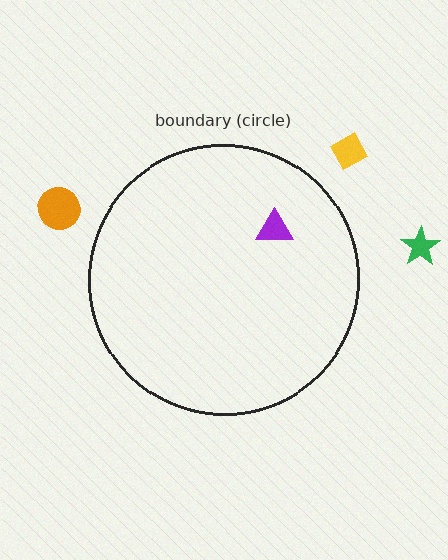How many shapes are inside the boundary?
1 inside, 3 outside.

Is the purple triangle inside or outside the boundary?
Inside.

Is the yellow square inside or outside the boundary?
Outside.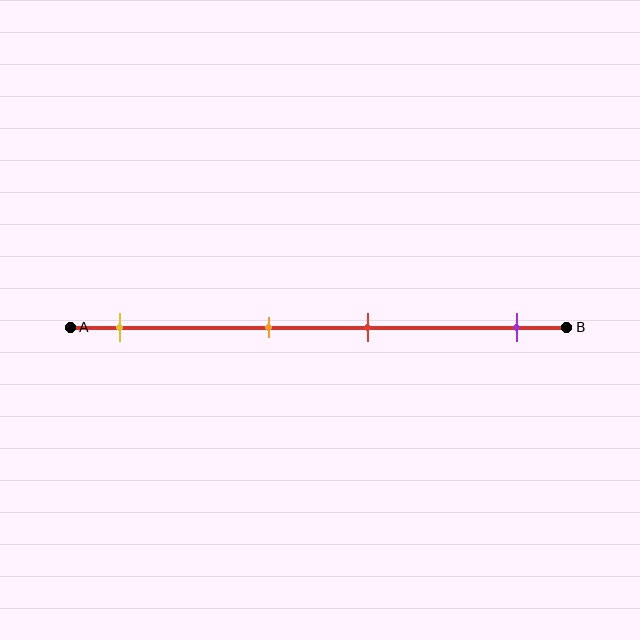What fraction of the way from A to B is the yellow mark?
The yellow mark is approximately 10% (0.1) of the way from A to B.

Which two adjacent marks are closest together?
The orange and red marks are the closest adjacent pair.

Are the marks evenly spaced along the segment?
No, the marks are not evenly spaced.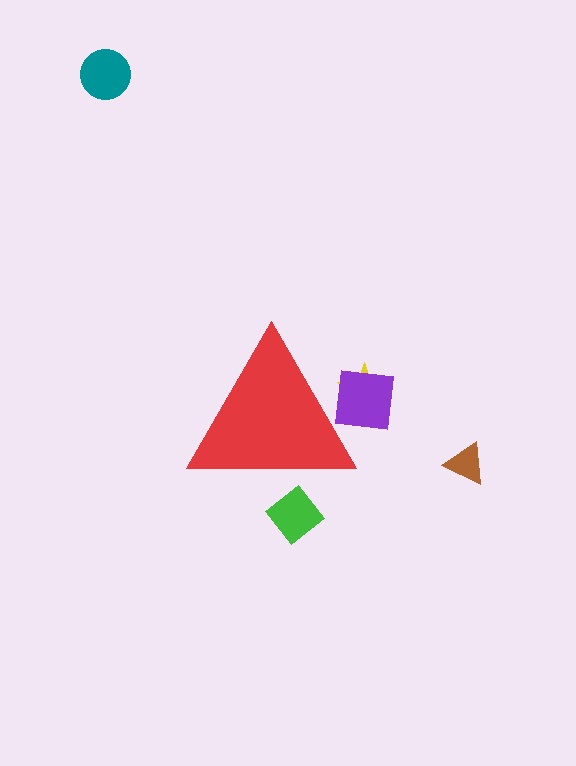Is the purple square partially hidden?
Yes, the purple square is partially hidden behind the red triangle.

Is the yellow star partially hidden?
Yes, the yellow star is partially hidden behind the red triangle.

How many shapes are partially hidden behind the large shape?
3 shapes are partially hidden.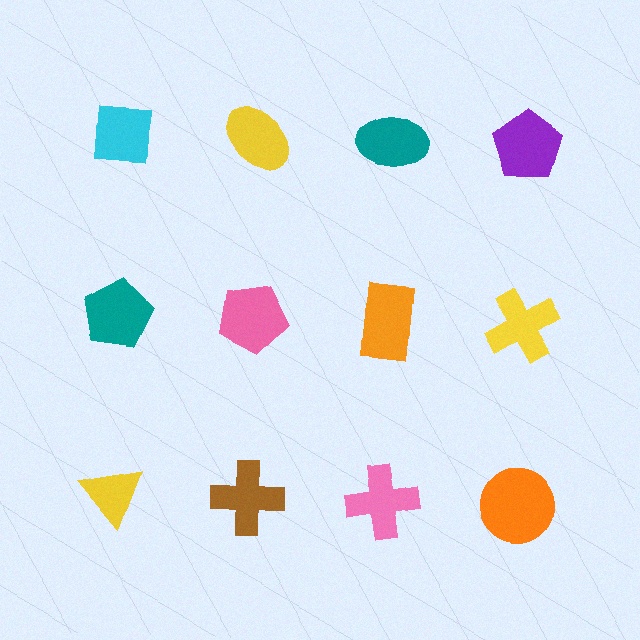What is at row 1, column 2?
A yellow ellipse.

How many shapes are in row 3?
4 shapes.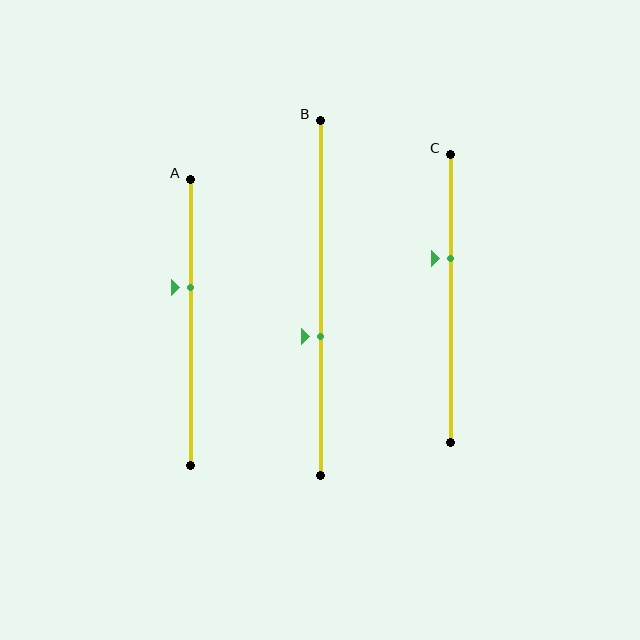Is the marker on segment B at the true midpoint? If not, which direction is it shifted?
No, the marker on segment B is shifted downward by about 11% of the segment length.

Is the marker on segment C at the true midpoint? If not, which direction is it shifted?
No, the marker on segment C is shifted upward by about 14% of the segment length.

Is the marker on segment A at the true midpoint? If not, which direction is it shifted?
No, the marker on segment A is shifted upward by about 12% of the segment length.